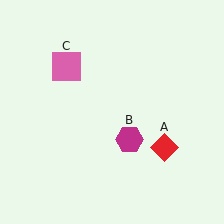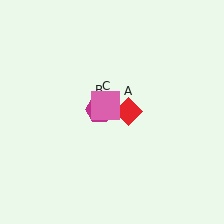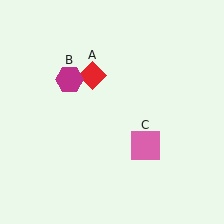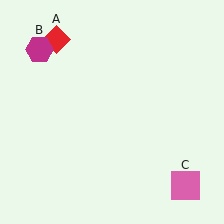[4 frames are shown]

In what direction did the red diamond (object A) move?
The red diamond (object A) moved up and to the left.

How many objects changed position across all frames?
3 objects changed position: red diamond (object A), magenta hexagon (object B), pink square (object C).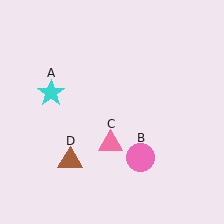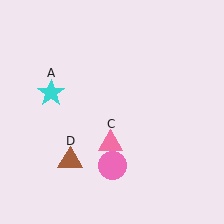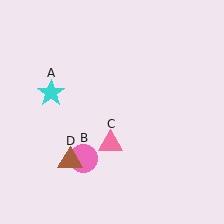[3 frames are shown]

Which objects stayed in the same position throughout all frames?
Cyan star (object A) and pink triangle (object C) and brown triangle (object D) remained stationary.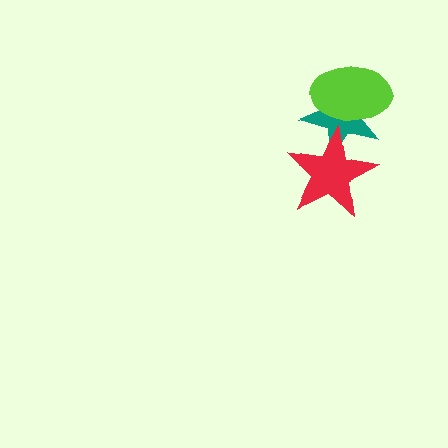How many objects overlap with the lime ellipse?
1 object overlaps with the lime ellipse.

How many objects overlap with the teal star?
2 objects overlap with the teal star.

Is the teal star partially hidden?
Yes, it is partially covered by another shape.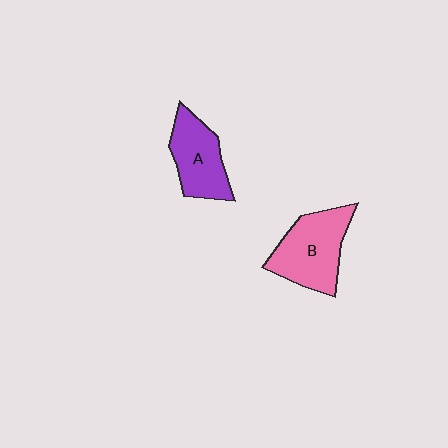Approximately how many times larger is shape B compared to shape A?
Approximately 1.2 times.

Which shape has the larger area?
Shape B (pink).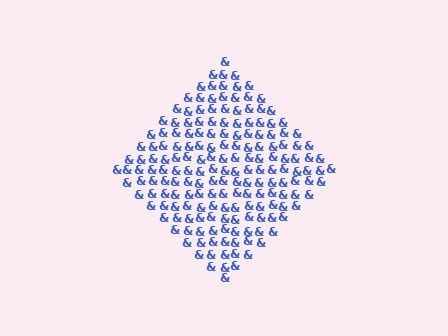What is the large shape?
The large shape is a diamond.